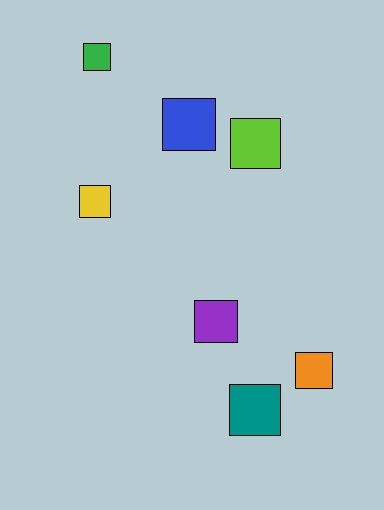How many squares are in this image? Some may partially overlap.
There are 7 squares.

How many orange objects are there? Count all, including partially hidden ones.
There is 1 orange object.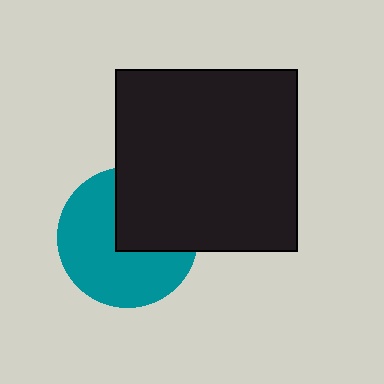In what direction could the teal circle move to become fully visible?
The teal circle could move toward the lower-left. That would shift it out from behind the black square entirely.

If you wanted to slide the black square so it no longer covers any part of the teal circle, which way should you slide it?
Slide it toward the upper-right — that is the most direct way to separate the two shapes.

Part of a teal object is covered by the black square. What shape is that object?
It is a circle.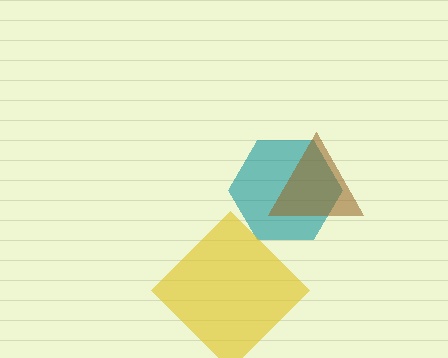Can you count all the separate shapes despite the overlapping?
Yes, there are 3 separate shapes.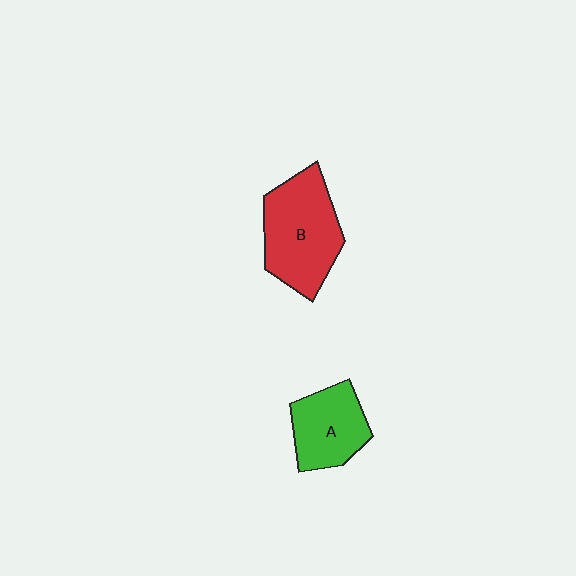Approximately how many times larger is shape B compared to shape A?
Approximately 1.5 times.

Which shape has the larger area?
Shape B (red).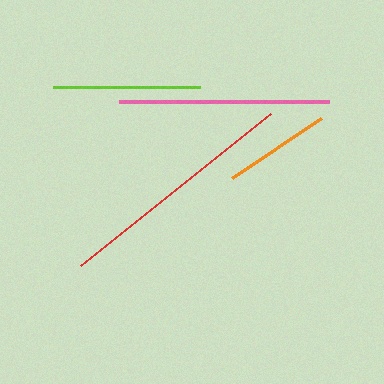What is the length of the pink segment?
The pink segment is approximately 210 pixels long.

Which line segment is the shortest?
The orange line is the shortest at approximately 107 pixels.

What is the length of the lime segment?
The lime segment is approximately 147 pixels long.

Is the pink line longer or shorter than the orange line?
The pink line is longer than the orange line.